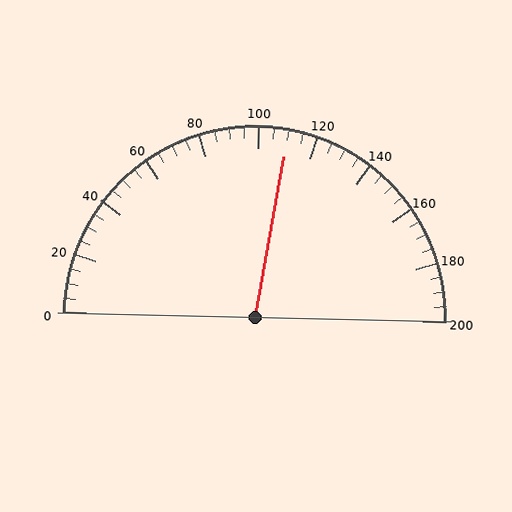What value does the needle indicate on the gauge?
The needle indicates approximately 110.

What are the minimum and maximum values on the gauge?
The gauge ranges from 0 to 200.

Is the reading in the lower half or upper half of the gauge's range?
The reading is in the upper half of the range (0 to 200).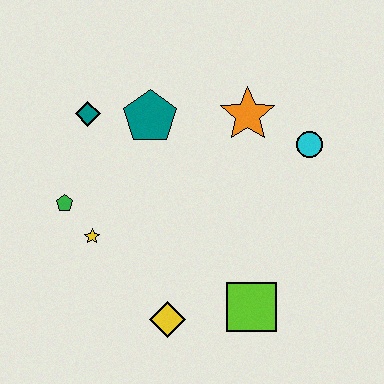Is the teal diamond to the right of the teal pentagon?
No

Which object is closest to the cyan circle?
The orange star is closest to the cyan circle.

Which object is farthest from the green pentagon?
The cyan circle is farthest from the green pentagon.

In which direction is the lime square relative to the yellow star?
The lime square is to the right of the yellow star.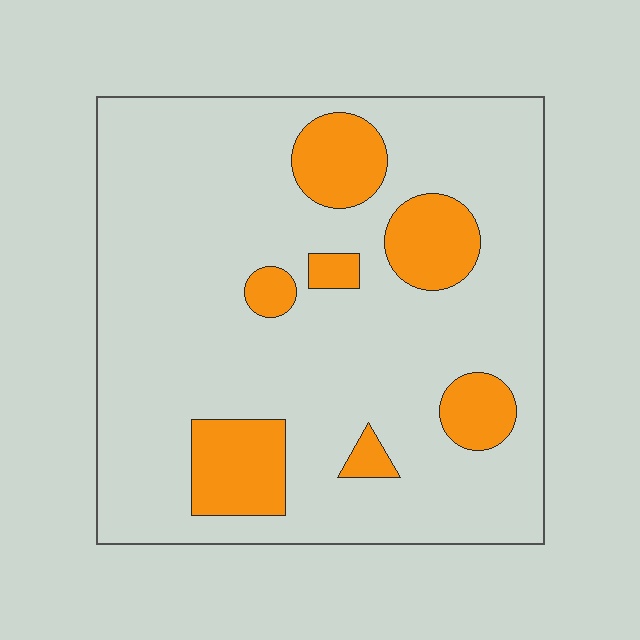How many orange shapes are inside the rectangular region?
7.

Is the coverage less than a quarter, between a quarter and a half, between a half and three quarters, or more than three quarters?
Less than a quarter.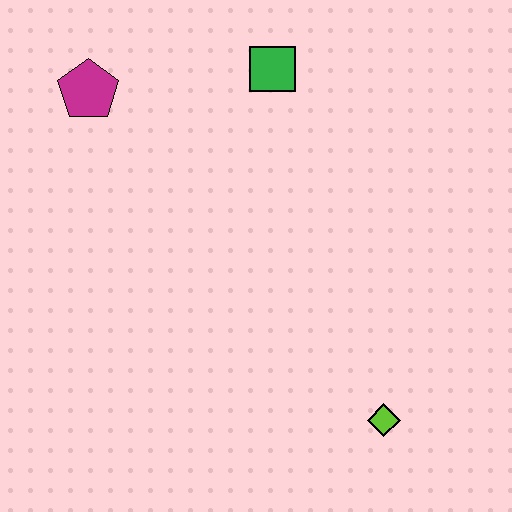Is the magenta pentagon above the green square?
No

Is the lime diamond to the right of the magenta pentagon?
Yes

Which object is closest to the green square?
The magenta pentagon is closest to the green square.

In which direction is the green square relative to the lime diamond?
The green square is above the lime diamond.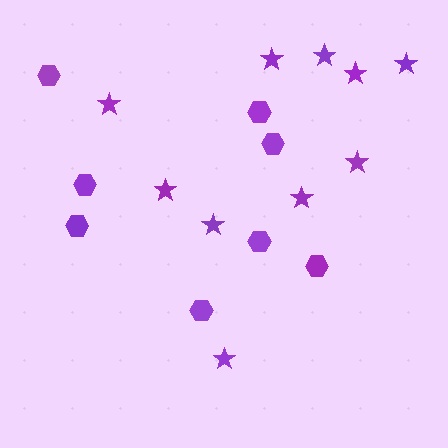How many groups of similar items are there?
There are 2 groups: one group of hexagons (8) and one group of stars (10).